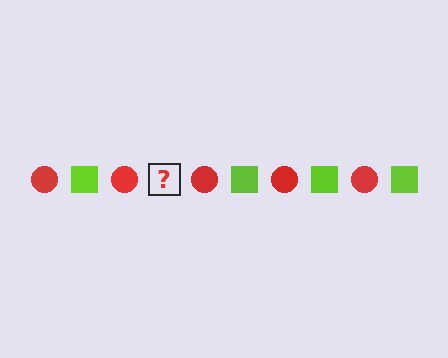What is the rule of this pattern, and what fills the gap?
The rule is that the pattern alternates between red circle and lime square. The gap should be filled with a lime square.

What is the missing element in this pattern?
The missing element is a lime square.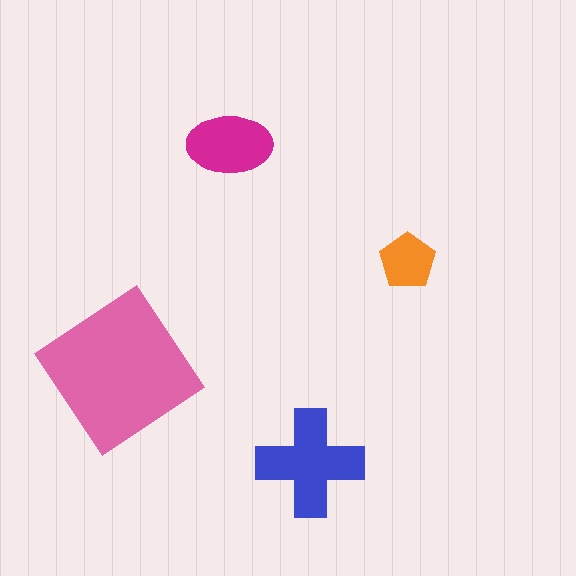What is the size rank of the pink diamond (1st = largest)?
1st.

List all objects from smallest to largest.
The orange pentagon, the magenta ellipse, the blue cross, the pink diamond.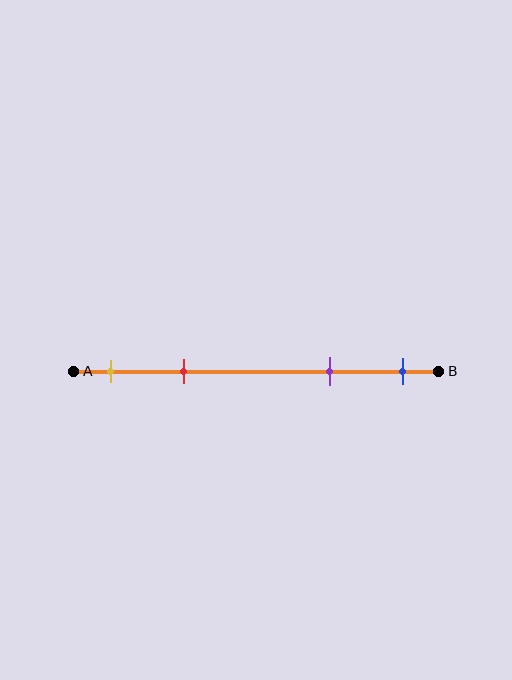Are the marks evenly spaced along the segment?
No, the marks are not evenly spaced.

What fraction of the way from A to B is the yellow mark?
The yellow mark is approximately 10% (0.1) of the way from A to B.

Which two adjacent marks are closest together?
The yellow and red marks are the closest adjacent pair.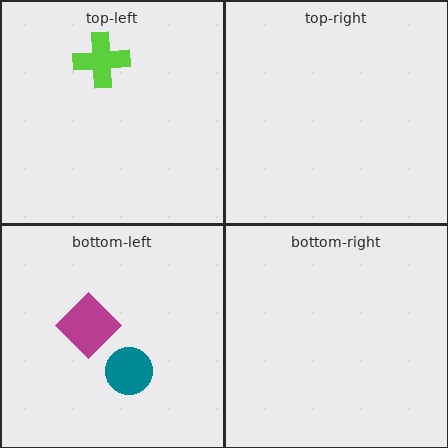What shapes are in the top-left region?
The lime cross.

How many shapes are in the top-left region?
1.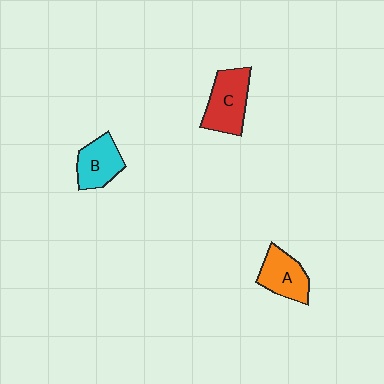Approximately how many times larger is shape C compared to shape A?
Approximately 1.2 times.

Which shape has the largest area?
Shape C (red).